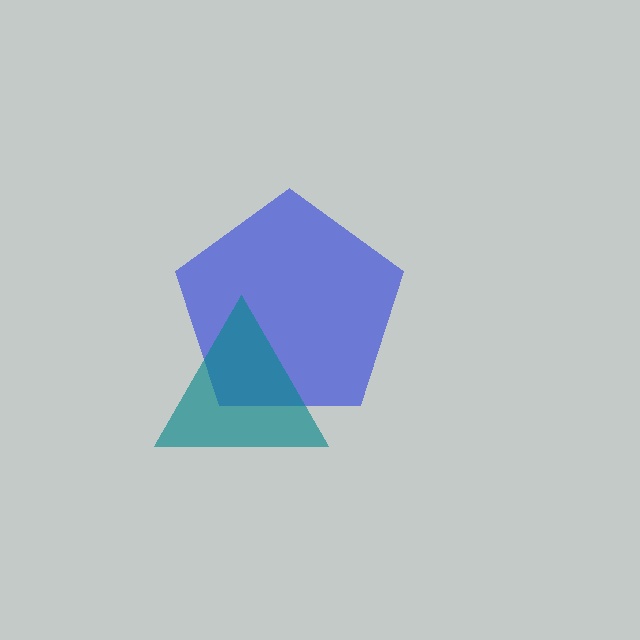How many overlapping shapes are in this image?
There are 2 overlapping shapes in the image.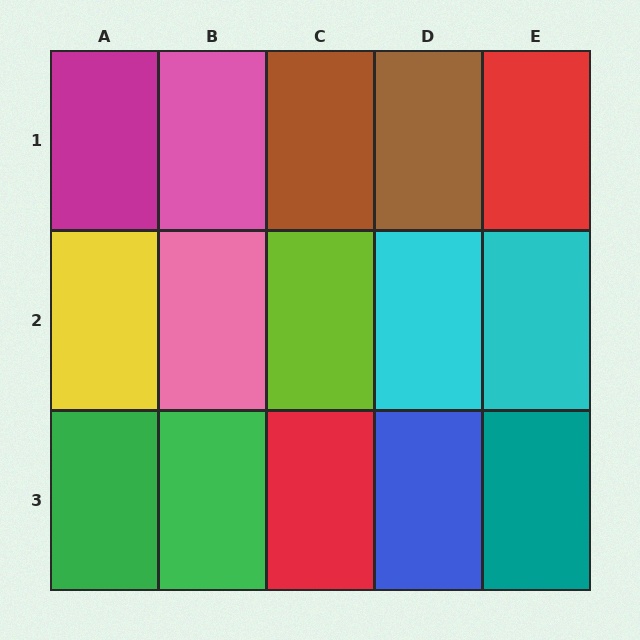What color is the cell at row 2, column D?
Cyan.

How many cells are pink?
2 cells are pink.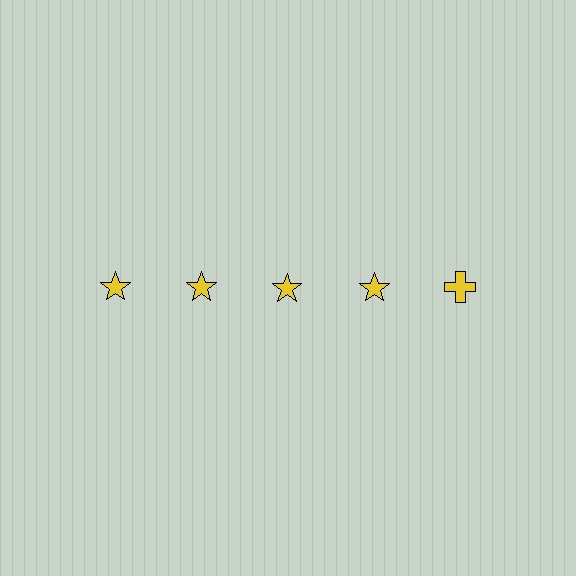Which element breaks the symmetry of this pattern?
The yellow cross in the top row, rightmost column breaks the symmetry. All other shapes are yellow stars.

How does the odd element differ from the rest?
It has a different shape: cross instead of star.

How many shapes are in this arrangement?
There are 5 shapes arranged in a grid pattern.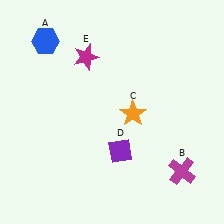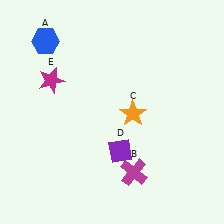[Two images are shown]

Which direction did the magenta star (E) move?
The magenta star (E) moved left.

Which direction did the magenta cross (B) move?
The magenta cross (B) moved left.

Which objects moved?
The objects that moved are: the magenta cross (B), the magenta star (E).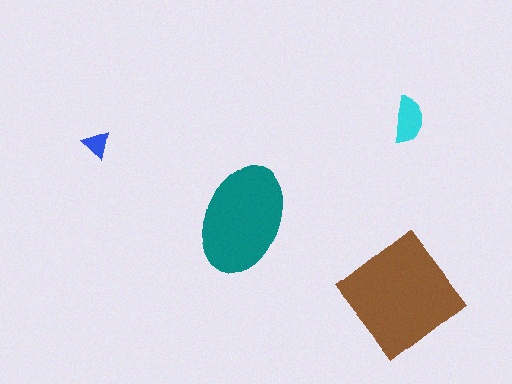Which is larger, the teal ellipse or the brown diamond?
The brown diamond.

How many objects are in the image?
There are 4 objects in the image.